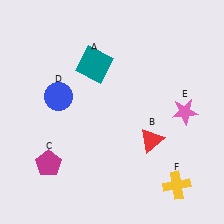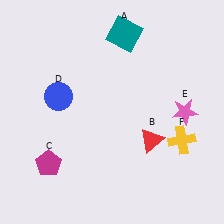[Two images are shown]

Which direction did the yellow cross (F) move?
The yellow cross (F) moved up.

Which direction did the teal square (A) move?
The teal square (A) moved up.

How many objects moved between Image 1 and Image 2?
2 objects moved between the two images.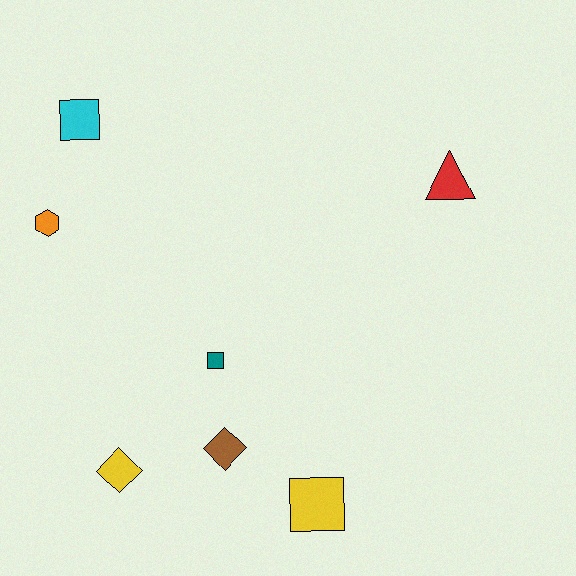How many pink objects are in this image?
There are no pink objects.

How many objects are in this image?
There are 7 objects.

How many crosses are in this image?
There are no crosses.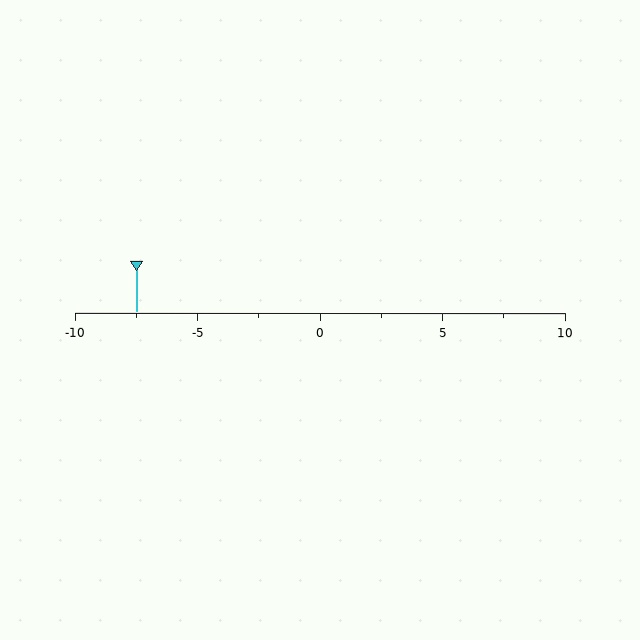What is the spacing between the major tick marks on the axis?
The major ticks are spaced 5 apart.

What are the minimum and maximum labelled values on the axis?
The axis runs from -10 to 10.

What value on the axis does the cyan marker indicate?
The marker indicates approximately -7.5.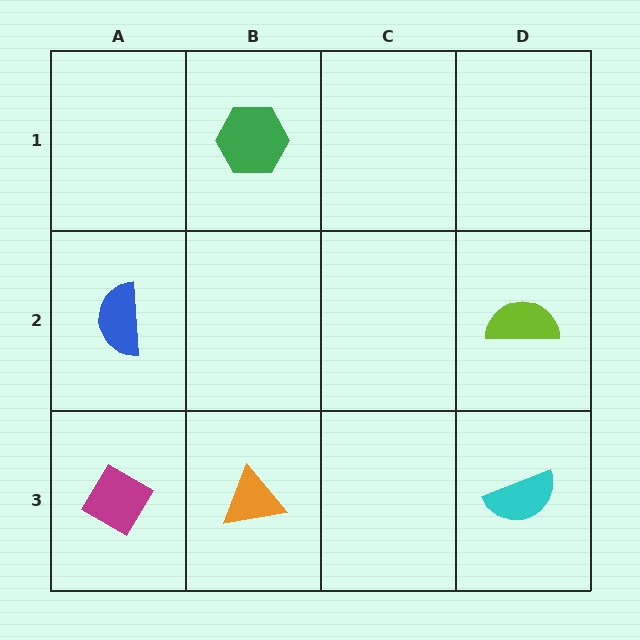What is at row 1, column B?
A green hexagon.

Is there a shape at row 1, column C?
No, that cell is empty.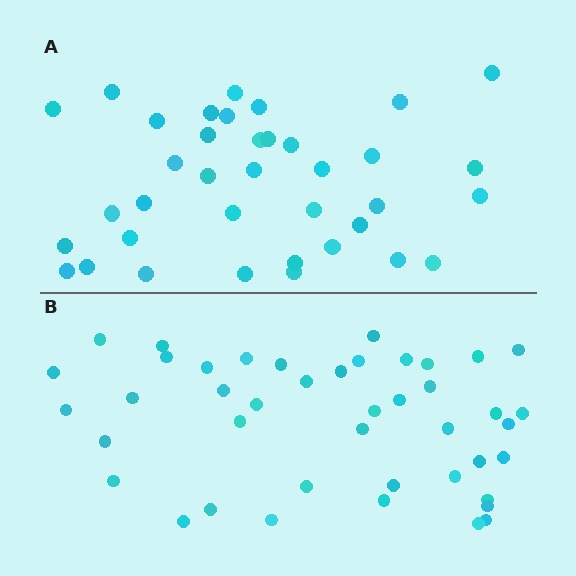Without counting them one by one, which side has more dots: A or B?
Region B (the bottom region) has more dots.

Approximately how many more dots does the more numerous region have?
Region B has about 6 more dots than region A.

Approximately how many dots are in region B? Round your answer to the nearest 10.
About 40 dots. (The exact count is 43, which rounds to 40.)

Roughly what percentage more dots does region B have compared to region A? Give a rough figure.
About 15% more.